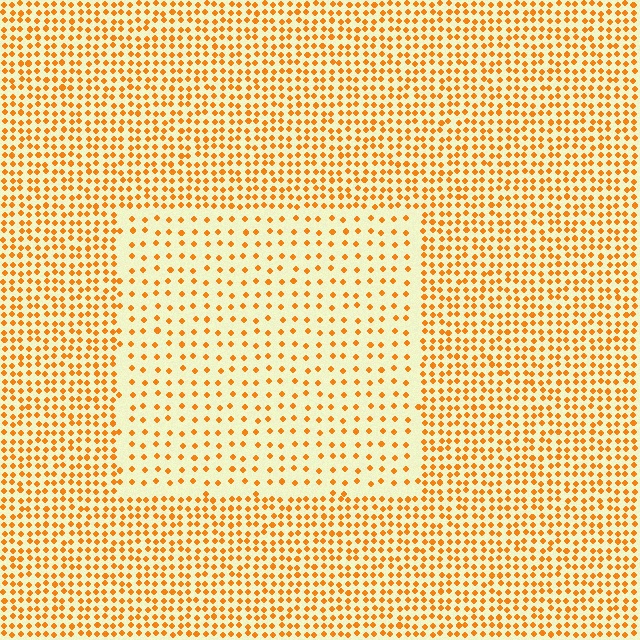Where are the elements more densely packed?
The elements are more densely packed outside the rectangle boundary.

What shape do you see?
I see a rectangle.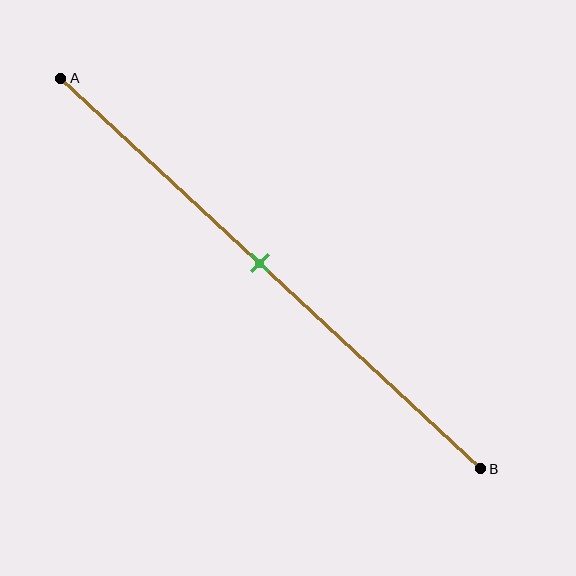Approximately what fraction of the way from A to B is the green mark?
The green mark is approximately 45% of the way from A to B.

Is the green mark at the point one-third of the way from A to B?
No, the mark is at about 45% from A, not at the 33% one-third point.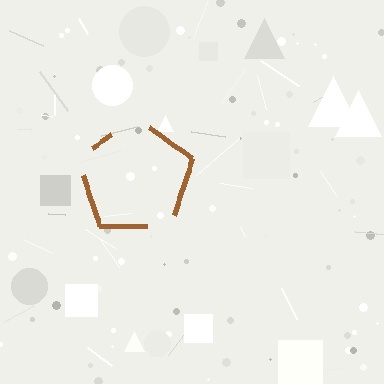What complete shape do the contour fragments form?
The contour fragments form a pentagon.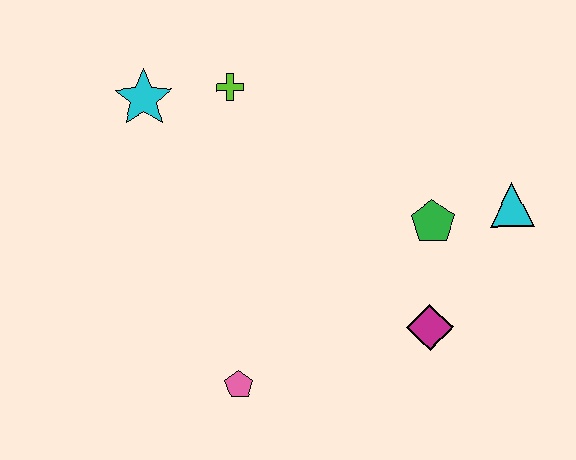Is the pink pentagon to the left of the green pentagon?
Yes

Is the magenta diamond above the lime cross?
No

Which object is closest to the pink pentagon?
The magenta diamond is closest to the pink pentagon.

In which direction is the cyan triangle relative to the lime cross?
The cyan triangle is to the right of the lime cross.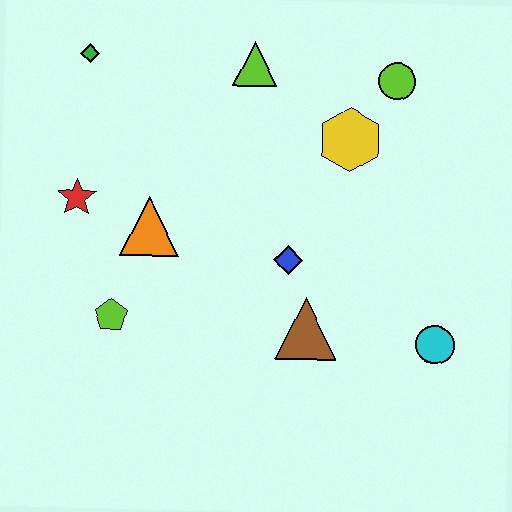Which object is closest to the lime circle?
The yellow hexagon is closest to the lime circle.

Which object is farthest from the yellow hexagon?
The lime pentagon is farthest from the yellow hexagon.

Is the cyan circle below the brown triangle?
Yes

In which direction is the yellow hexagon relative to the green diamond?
The yellow hexagon is to the right of the green diamond.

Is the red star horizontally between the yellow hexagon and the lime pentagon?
No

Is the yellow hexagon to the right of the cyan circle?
No